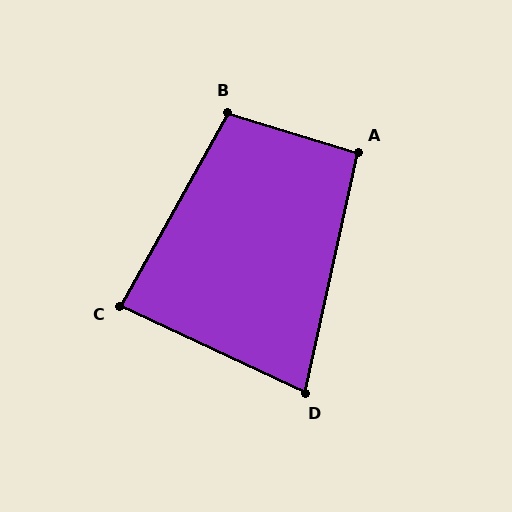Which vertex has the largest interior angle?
B, at approximately 102 degrees.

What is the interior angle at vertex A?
Approximately 94 degrees (approximately right).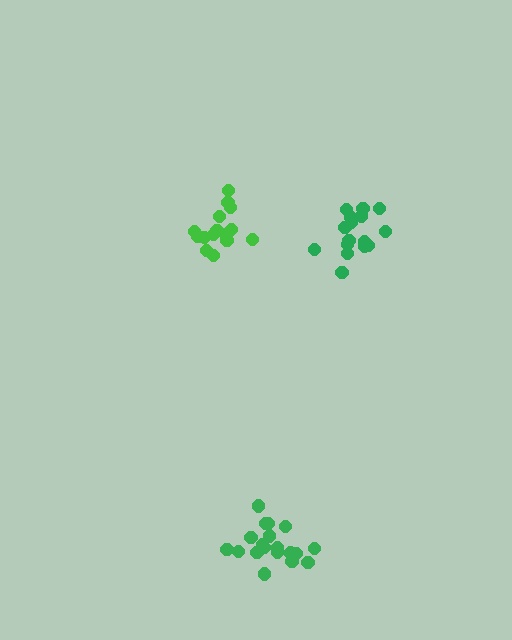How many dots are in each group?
Group 1: 15 dots, Group 2: 16 dots, Group 3: 19 dots (50 total).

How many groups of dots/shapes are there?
There are 3 groups.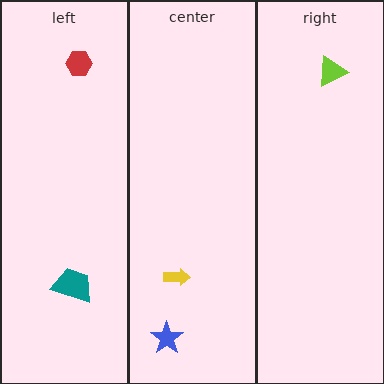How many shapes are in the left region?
2.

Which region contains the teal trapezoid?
The left region.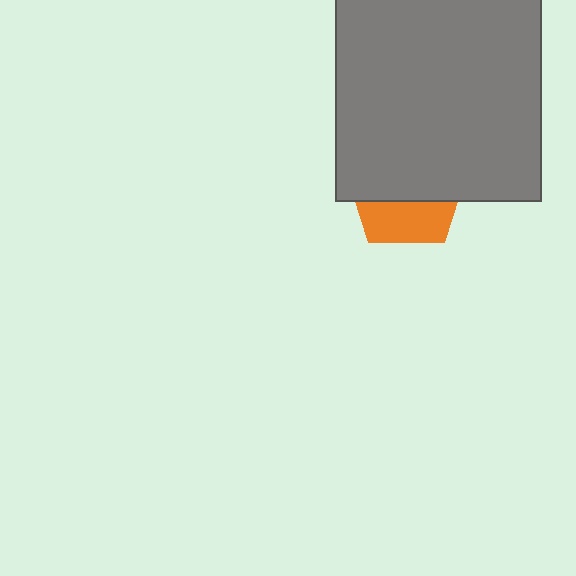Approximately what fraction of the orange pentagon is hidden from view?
Roughly 63% of the orange pentagon is hidden behind the gray square.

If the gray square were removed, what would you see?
You would see the complete orange pentagon.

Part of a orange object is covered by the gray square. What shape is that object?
It is a pentagon.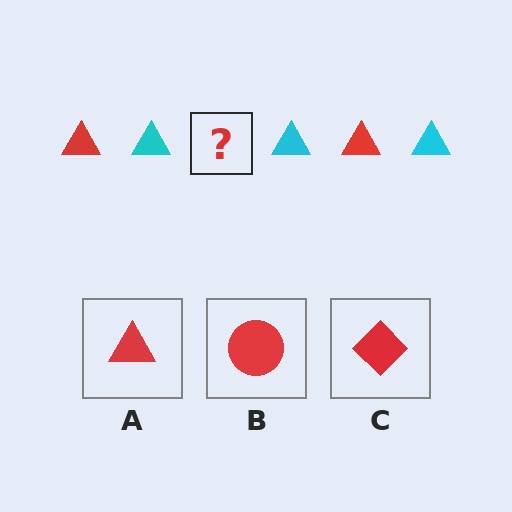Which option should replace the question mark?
Option A.